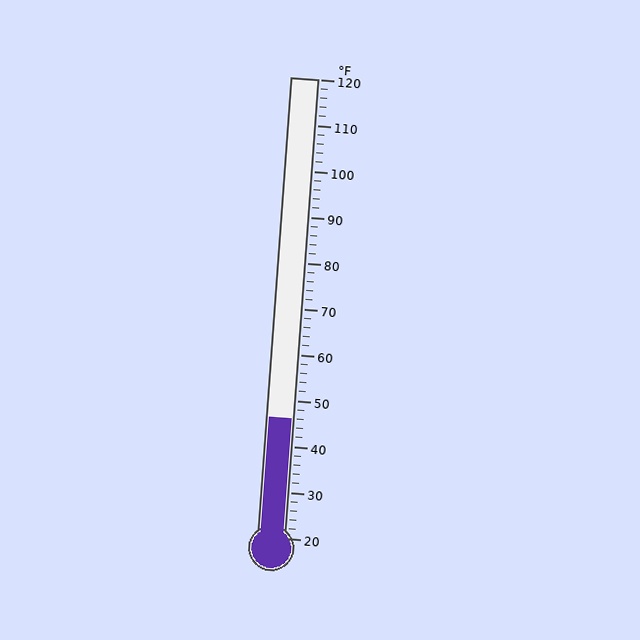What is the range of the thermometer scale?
The thermometer scale ranges from 20°F to 120°F.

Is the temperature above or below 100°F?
The temperature is below 100°F.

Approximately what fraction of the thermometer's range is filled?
The thermometer is filled to approximately 25% of its range.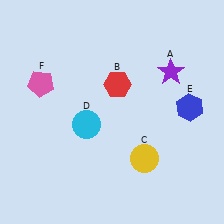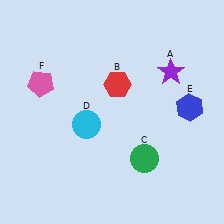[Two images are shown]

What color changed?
The circle (C) changed from yellow in Image 1 to green in Image 2.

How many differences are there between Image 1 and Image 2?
There is 1 difference between the two images.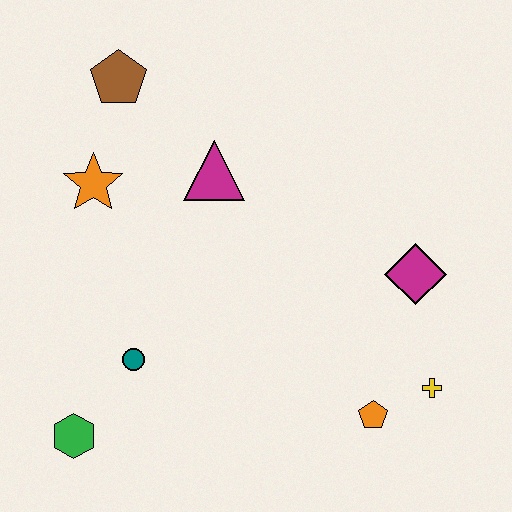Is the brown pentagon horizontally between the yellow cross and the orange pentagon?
No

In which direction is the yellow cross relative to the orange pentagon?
The yellow cross is to the right of the orange pentagon.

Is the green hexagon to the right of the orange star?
No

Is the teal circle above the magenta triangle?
No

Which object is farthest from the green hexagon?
The magenta diamond is farthest from the green hexagon.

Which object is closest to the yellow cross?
The orange pentagon is closest to the yellow cross.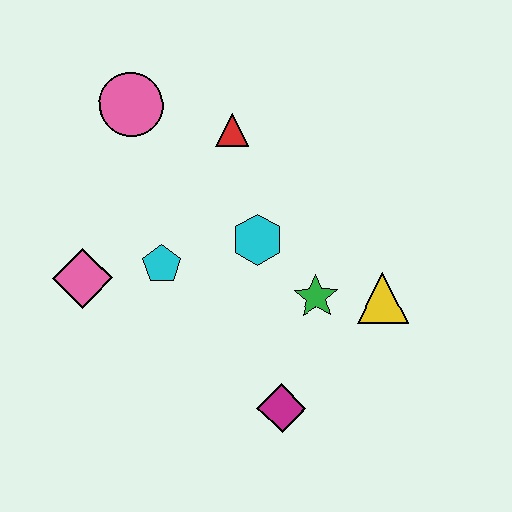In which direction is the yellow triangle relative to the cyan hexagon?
The yellow triangle is to the right of the cyan hexagon.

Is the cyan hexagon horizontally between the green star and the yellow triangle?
No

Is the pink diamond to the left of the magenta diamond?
Yes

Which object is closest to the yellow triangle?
The green star is closest to the yellow triangle.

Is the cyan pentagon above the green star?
Yes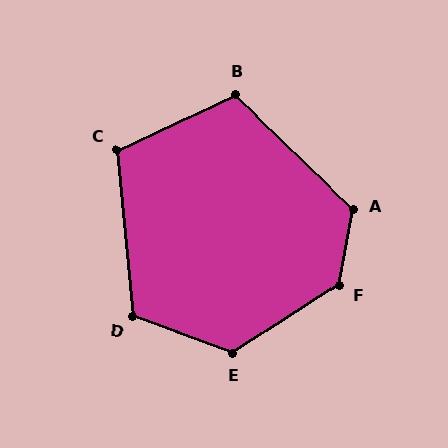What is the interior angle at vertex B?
Approximately 111 degrees (obtuse).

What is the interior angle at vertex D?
Approximately 116 degrees (obtuse).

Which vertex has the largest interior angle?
F, at approximately 134 degrees.